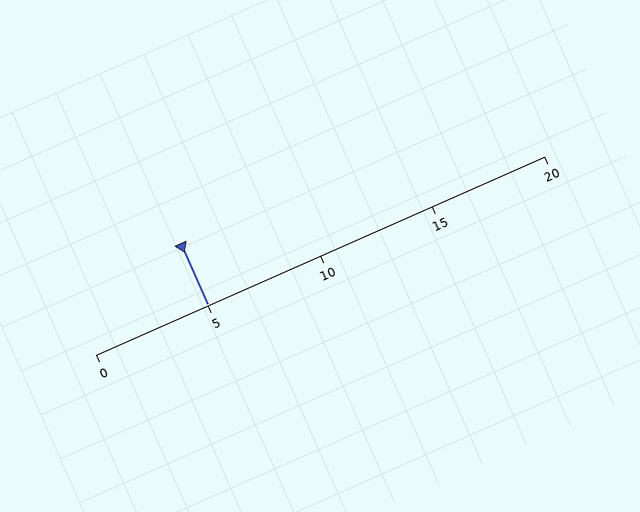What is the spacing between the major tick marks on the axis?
The major ticks are spaced 5 apart.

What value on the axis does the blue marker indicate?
The marker indicates approximately 5.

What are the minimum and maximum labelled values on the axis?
The axis runs from 0 to 20.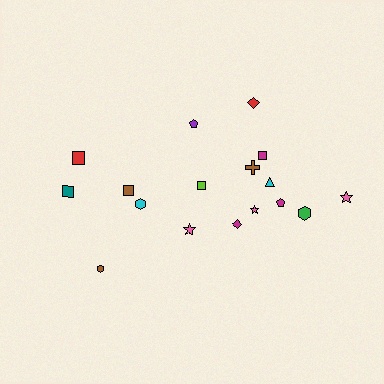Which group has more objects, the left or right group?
The right group.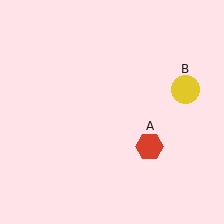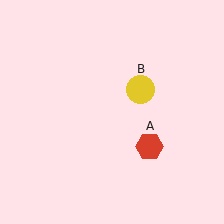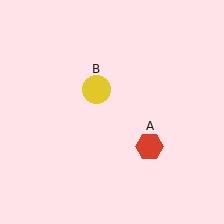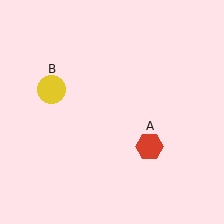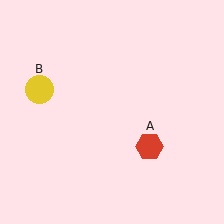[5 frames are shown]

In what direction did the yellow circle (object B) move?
The yellow circle (object B) moved left.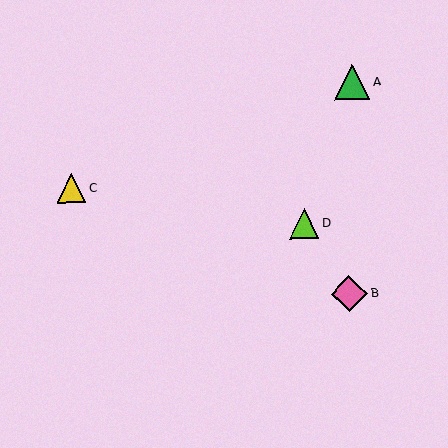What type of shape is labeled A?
Shape A is a green triangle.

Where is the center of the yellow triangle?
The center of the yellow triangle is at (71, 188).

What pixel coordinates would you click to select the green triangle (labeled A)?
Click at (352, 82) to select the green triangle A.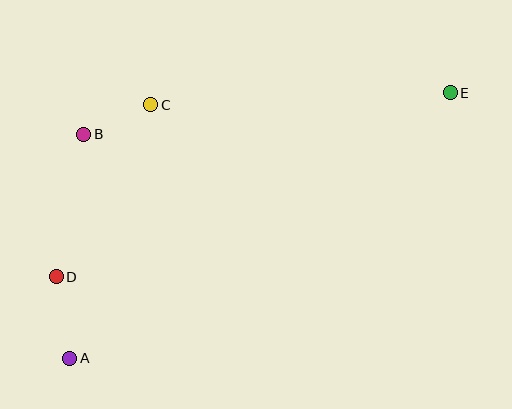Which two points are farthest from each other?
Points A and E are farthest from each other.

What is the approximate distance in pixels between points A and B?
The distance between A and B is approximately 224 pixels.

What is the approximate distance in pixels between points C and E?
The distance between C and E is approximately 300 pixels.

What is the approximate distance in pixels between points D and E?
The distance between D and E is approximately 435 pixels.